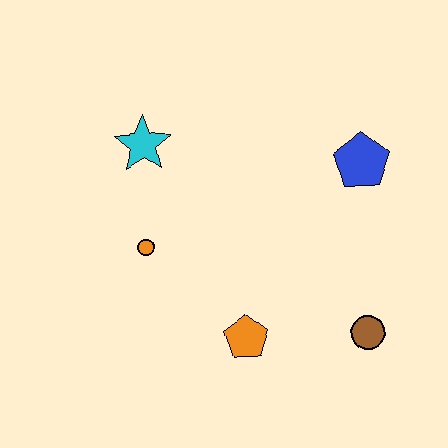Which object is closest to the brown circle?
The orange pentagon is closest to the brown circle.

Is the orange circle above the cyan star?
No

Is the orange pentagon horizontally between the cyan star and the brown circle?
Yes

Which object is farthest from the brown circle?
The cyan star is farthest from the brown circle.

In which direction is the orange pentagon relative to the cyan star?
The orange pentagon is below the cyan star.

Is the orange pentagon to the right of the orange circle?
Yes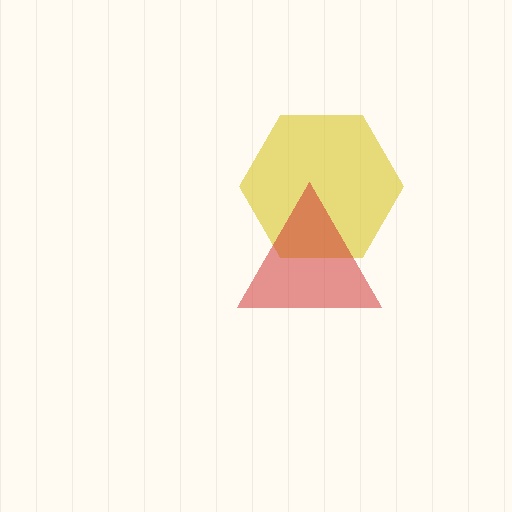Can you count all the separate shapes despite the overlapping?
Yes, there are 2 separate shapes.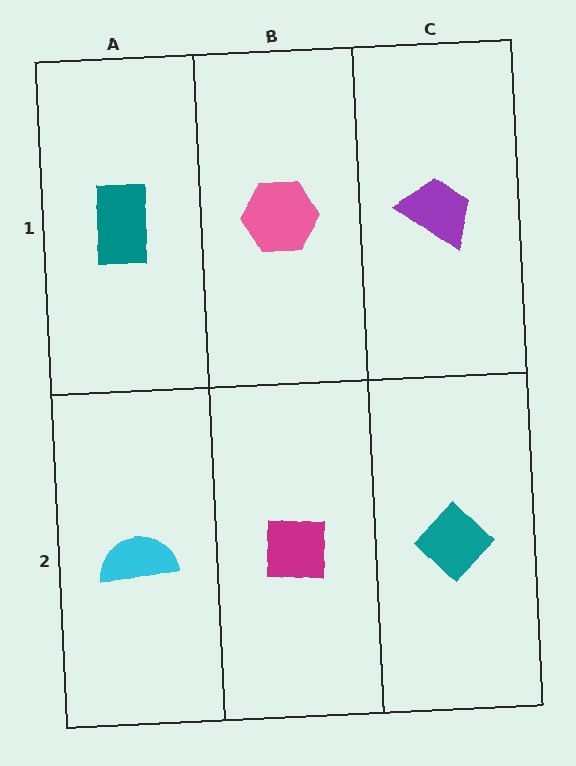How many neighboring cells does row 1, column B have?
3.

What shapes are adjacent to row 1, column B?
A magenta square (row 2, column B), a teal rectangle (row 1, column A), a purple trapezoid (row 1, column C).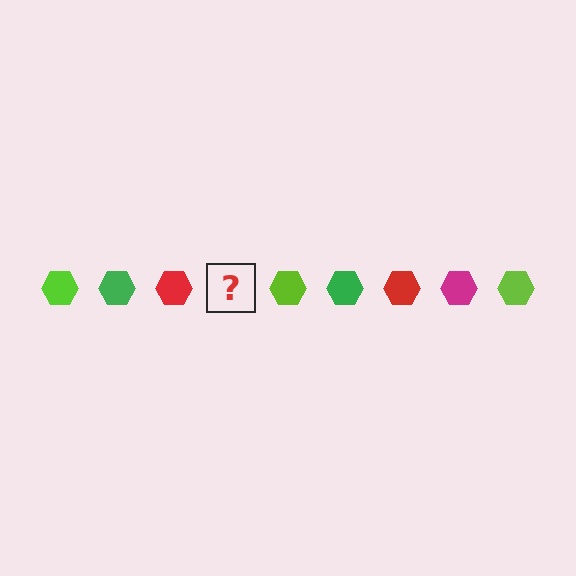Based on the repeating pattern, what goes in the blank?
The blank should be a magenta hexagon.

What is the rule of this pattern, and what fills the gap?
The rule is that the pattern cycles through lime, green, red, magenta hexagons. The gap should be filled with a magenta hexagon.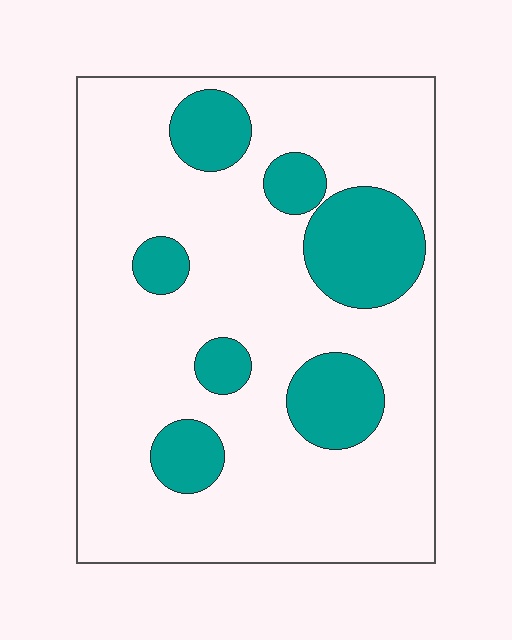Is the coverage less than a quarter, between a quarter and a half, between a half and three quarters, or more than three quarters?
Less than a quarter.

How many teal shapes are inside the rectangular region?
7.